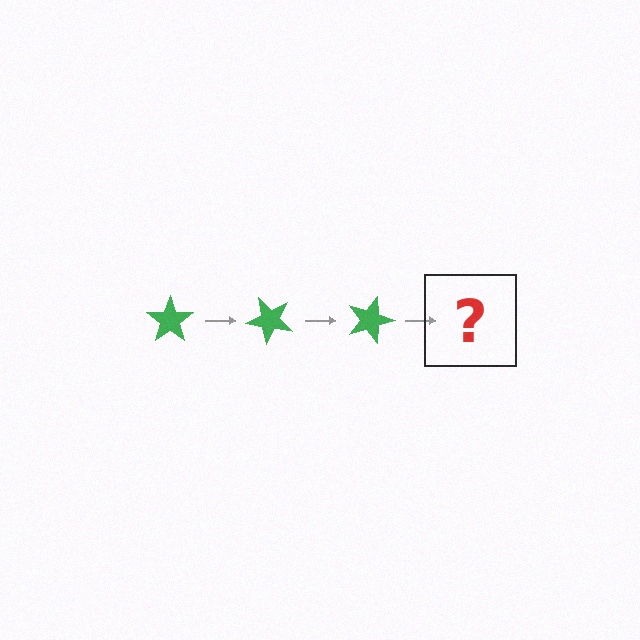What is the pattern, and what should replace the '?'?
The pattern is that the star rotates 45 degrees each step. The '?' should be a green star rotated 135 degrees.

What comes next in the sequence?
The next element should be a green star rotated 135 degrees.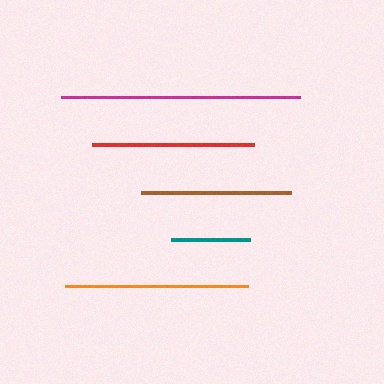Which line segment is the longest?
The magenta line is the longest at approximately 239 pixels.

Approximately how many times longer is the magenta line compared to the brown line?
The magenta line is approximately 1.6 times the length of the brown line.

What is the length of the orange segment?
The orange segment is approximately 182 pixels long.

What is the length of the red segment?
The red segment is approximately 163 pixels long.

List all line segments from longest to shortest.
From longest to shortest: magenta, orange, red, brown, teal.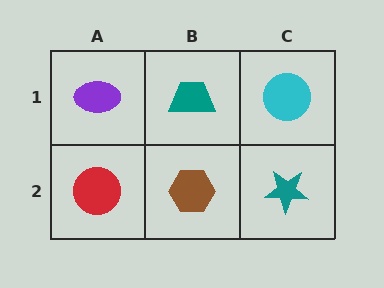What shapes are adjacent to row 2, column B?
A teal trapezoid (row 1, column B), a red circle (row 2, column A), a teal star (row 2, column C).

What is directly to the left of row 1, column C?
A teal trapezoid.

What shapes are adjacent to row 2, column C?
A cyan circle (row 1, column C), a brown hexagon (row 2, column B).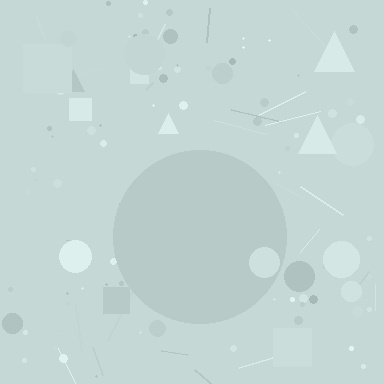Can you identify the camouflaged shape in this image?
The camouflaged shape is a circle.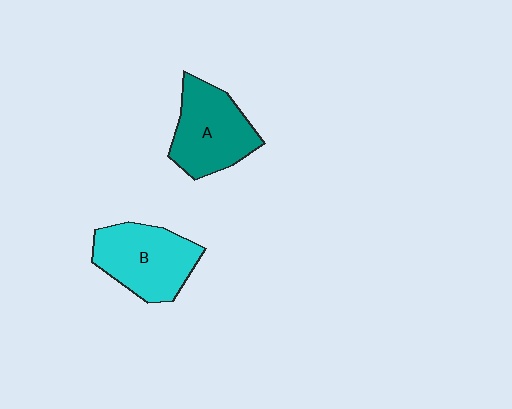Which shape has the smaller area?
Shape A (teal).